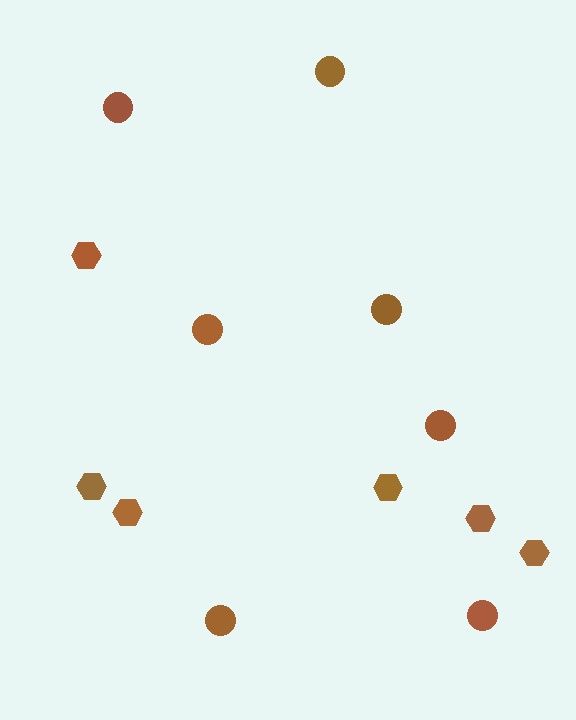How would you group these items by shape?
There are 2 groups: one group of circles (7) and one group of hexagons (6).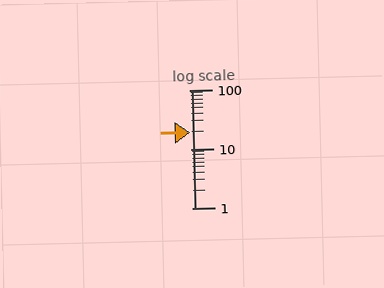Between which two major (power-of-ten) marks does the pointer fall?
The pointer is between 10 and 100.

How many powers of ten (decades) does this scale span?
The scale spans 2 decades, from 1 to 100.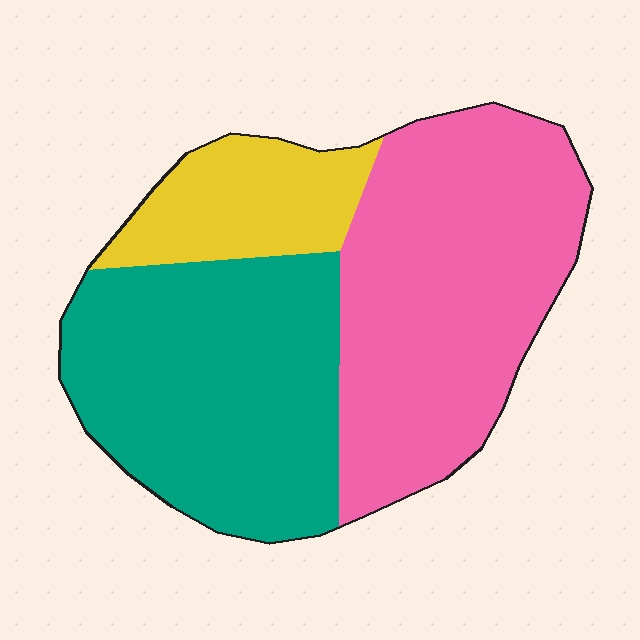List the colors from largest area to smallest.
From largest to smallest: pink, teal, yellow.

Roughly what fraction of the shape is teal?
Teal takes up about two fifths (2/5) of the shape.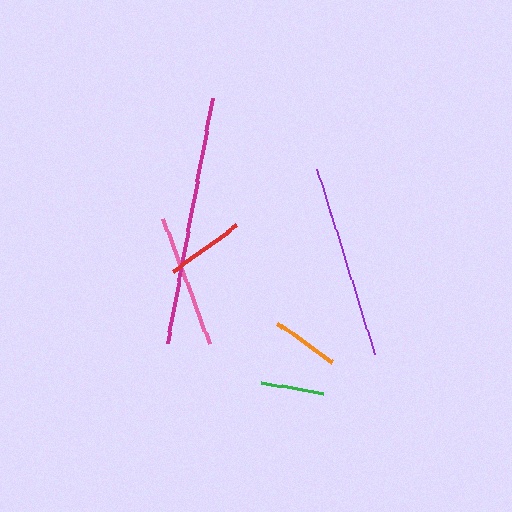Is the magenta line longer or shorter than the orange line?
The magenta line is longer than the orange line.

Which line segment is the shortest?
The green line is the shortest at approximately 63 pixels.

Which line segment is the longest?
The magenta line is the longest at approximately 249 pixels.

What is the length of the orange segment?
The orange segment is approximately 67 pixels long.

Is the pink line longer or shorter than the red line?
The pink line is longer than the red line.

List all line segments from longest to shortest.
From longest to shortest: magenta, purple, pink, red, orange, green.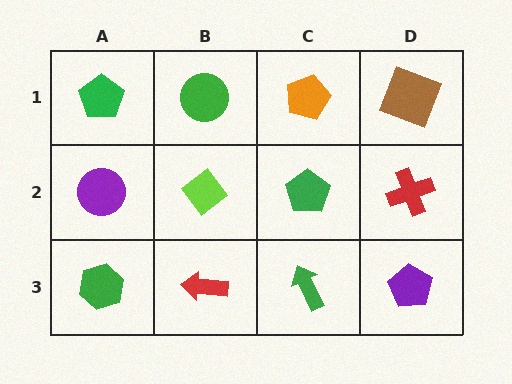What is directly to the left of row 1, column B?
A green pentagon.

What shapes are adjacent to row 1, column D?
A red cross (row 2, column D), an orange pentagon (row 1, column C).